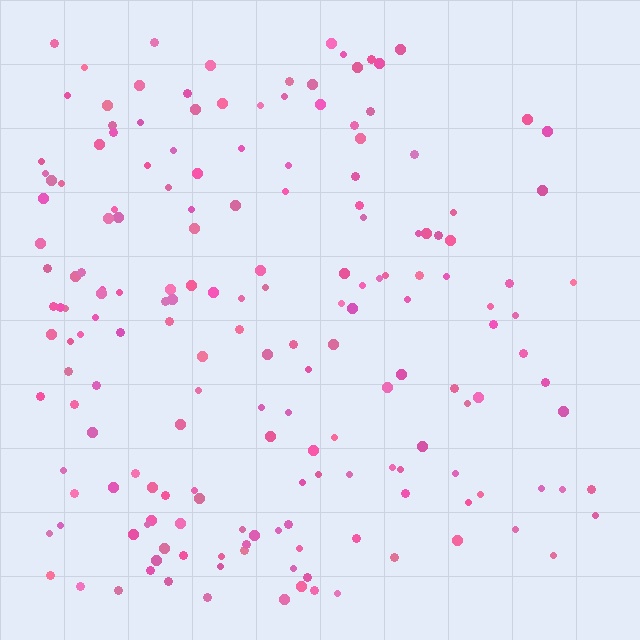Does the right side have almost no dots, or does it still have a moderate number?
Still a moderate number, just noticeably fewer than the left.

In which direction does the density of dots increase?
From right to left, with the left side densest.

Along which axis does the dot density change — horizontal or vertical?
Horizontal.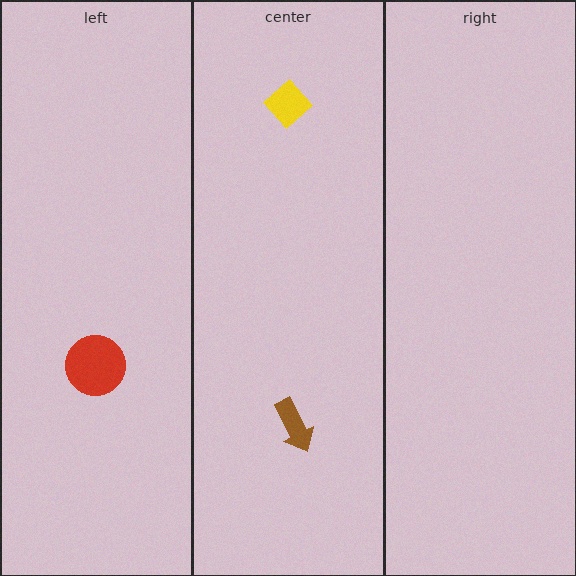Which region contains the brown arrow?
The center region.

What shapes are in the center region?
The yellow diamond, the brown arrow.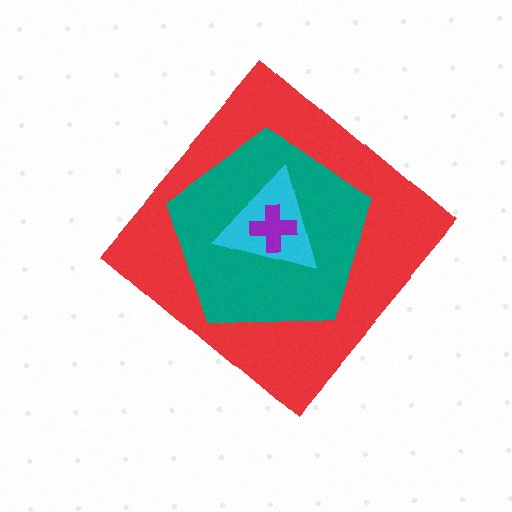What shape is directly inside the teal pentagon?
The cyan triangle.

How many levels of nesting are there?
4.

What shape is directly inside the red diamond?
The teal pentagon.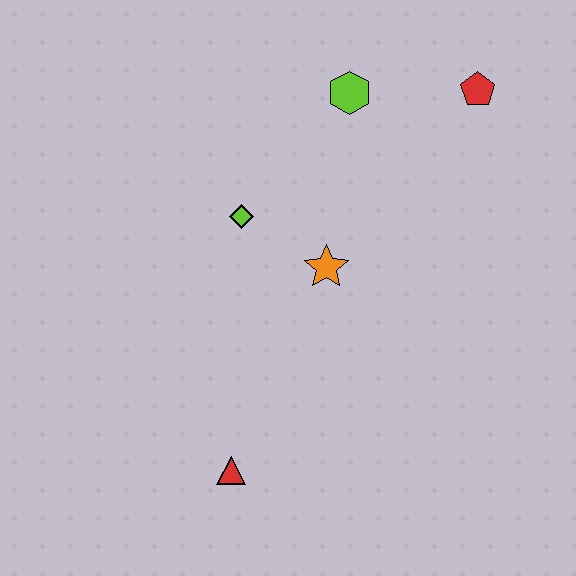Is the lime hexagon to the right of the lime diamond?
Yes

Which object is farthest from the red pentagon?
The red triangle is farthest from the red pentagon.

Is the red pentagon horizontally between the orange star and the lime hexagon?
No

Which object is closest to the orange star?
The lime diamond is closest to the orange star.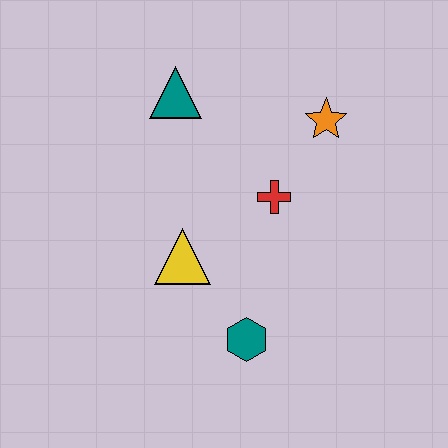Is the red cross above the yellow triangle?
Yes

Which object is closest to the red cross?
The orange star is closest to the red cross.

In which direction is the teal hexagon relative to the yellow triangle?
The teal hexagon is below the yellow triangle.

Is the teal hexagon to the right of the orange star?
No